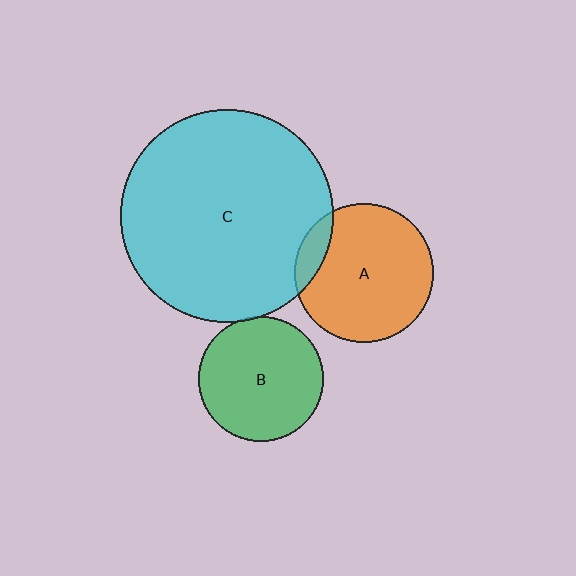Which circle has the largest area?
Circle C (cyan).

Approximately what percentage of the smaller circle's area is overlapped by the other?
Approximately 5%.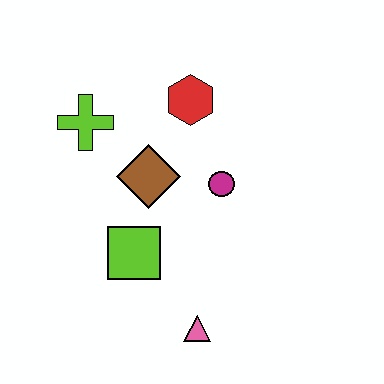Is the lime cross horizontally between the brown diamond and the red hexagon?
No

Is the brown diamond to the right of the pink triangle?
No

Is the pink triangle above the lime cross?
No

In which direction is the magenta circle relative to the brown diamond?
The magenta circle is to the right of the brown diamond.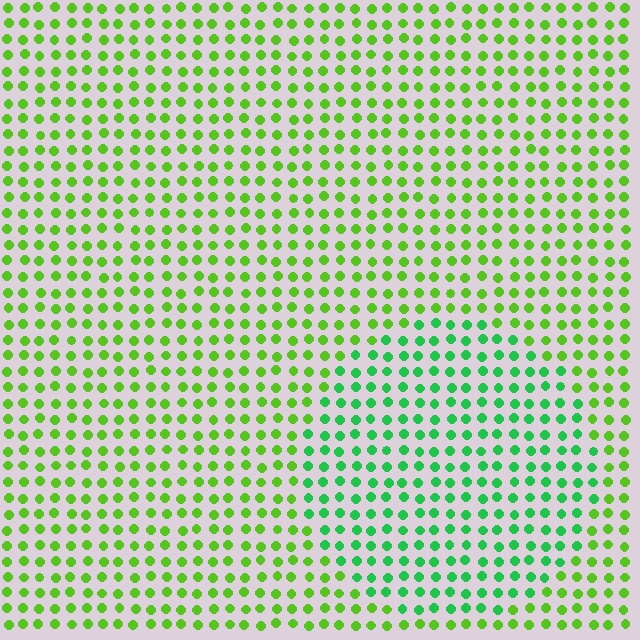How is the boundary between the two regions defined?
The boundary is defined purely by a slight shift in hue (about 36 degrees). Spacing, size, and orientation are identical on both sides.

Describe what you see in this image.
The image is filled with small lime elements in a uniform arrangement. A circle-shaped region is visible where the elements are tinted to a slightly different hue, forming a subtle color boundary.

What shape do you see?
I see a circle.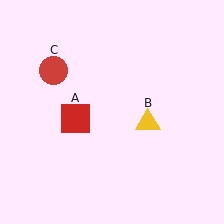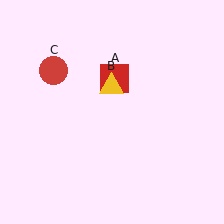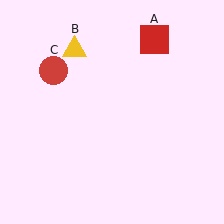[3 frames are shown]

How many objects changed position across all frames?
2 objects changed position: red square (object A), yellow triangle (object B).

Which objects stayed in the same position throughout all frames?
Red circle (object C) remained stationary.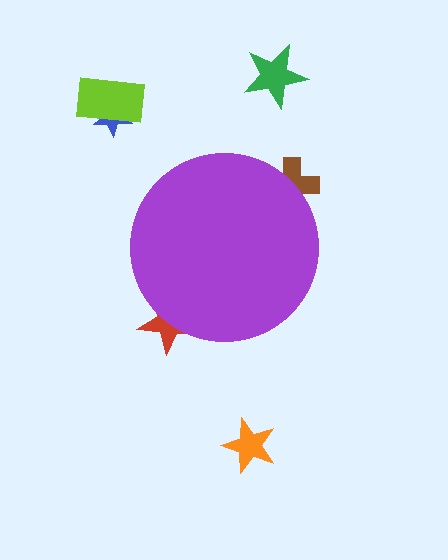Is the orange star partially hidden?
No, the orange star is fully visible.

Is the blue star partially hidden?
No, the blue star is fully visible.